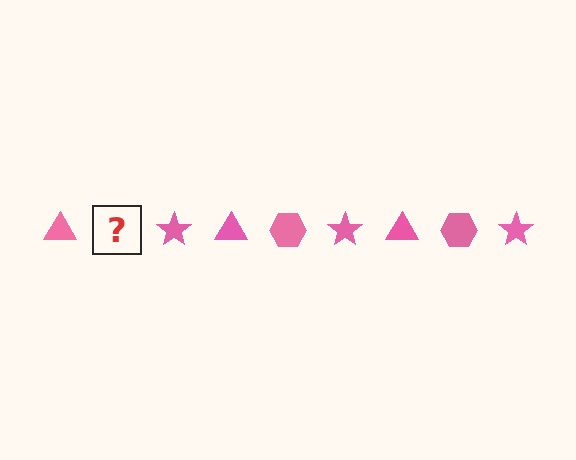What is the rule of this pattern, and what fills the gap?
The rule is that the pattern cycles through triangle, hexagon, star shapes in pink. The gap should be filled with a pink hexagon.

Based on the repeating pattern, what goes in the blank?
The blank should be a pink hexagon.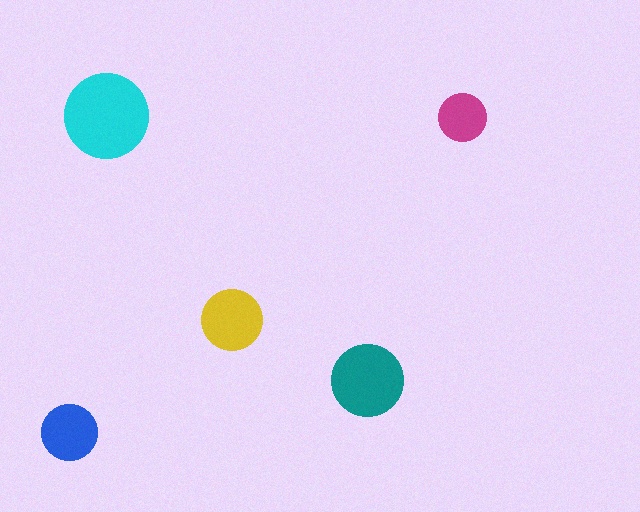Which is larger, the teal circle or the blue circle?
The teal one.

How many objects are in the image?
There are 5 objects in the image.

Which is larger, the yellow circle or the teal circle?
The teal one.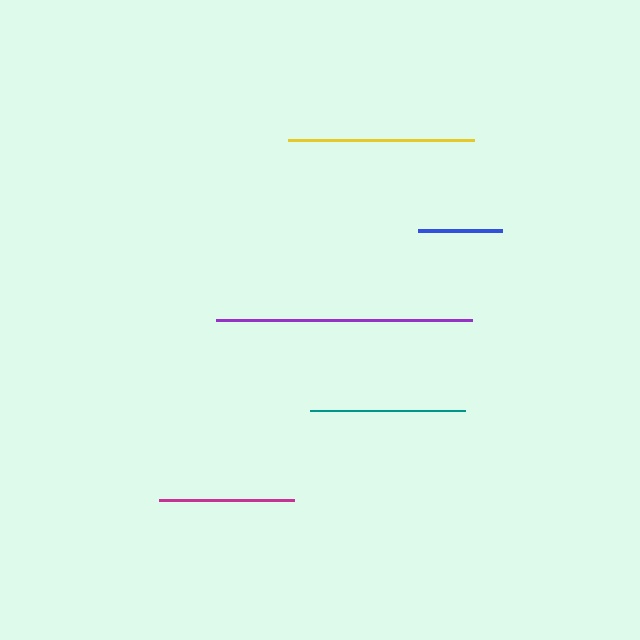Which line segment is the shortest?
The blue line is the shortest at approximately 84 pixels.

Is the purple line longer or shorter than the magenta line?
The purple line is longer than the magenta line.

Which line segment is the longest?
The purple line is the longest at approximately 256 pixels.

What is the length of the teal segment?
The teal segment is approximately 155 pixels long.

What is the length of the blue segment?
The blue segment is approximately 84 pixels long.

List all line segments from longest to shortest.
From longest to shortest: purple, yellow, teal, magenta, blue.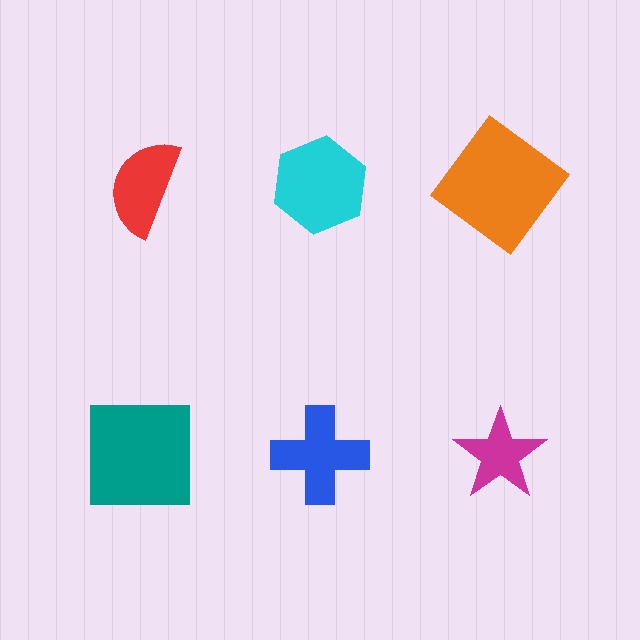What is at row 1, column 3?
An orange diamond.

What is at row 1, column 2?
A cyan hexagon.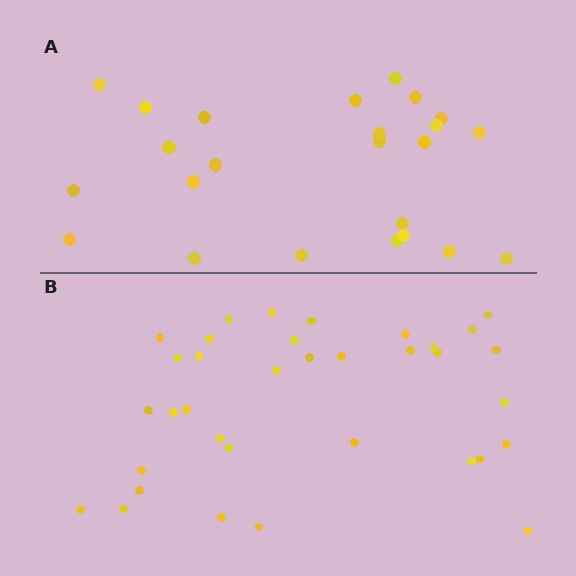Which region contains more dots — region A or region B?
Region B (the bottom region) has more dots.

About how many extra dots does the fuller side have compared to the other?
Region B has roughly 12 or so more dots than region A.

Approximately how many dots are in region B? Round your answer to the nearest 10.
About 40 dots. (The exact count is 35, which rounds to 40.)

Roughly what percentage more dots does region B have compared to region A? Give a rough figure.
About 45% more.